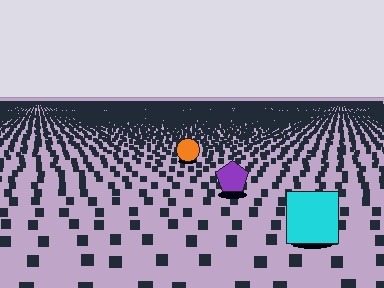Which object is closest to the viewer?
The cyan square is closest. The texture marks near it are larger and more spread out.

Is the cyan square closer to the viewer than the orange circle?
Yes. The cyan square is closer — you can tell from the texture gradient: the ground texture is coarser near it.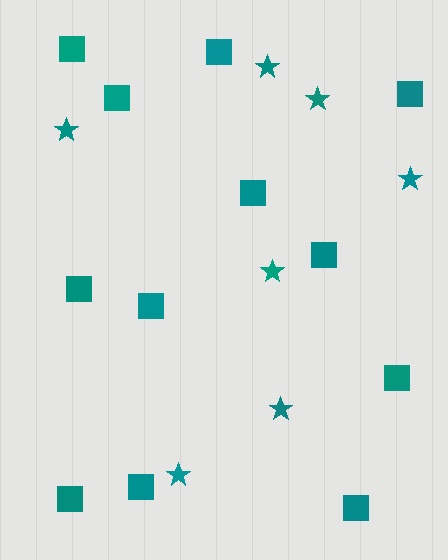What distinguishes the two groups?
There are 2 groups: one group of stars (7) and one group of squares (12).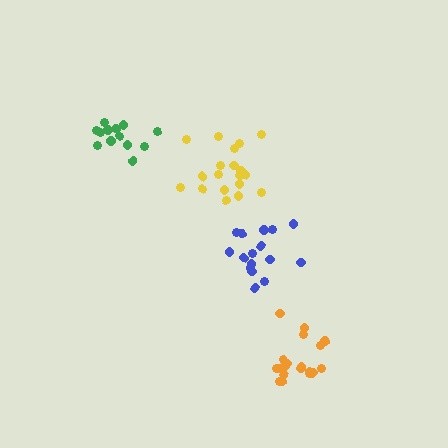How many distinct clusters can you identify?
There are 4 distinct clusters.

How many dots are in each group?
Group 1: 16 dots, Group 2: 19 dots, Group 3: 19 dots, Group 4: 13 dots (67 total).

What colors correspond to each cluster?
The clusters are colored: blue, yellow, orange, green.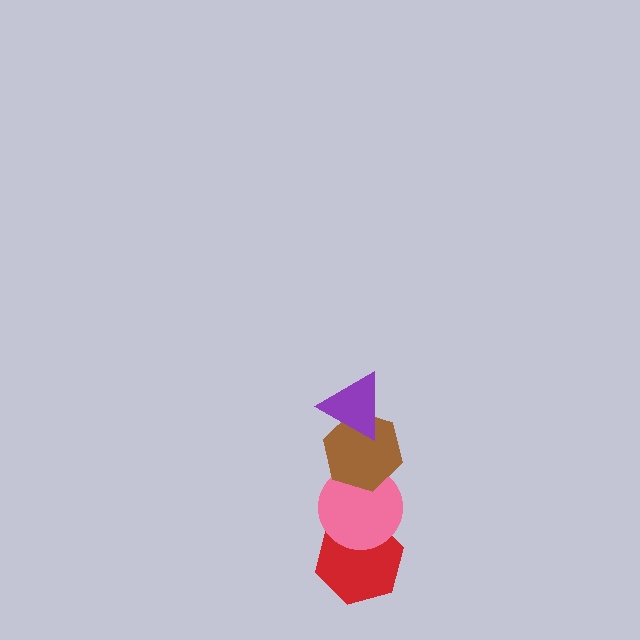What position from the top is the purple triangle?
The purple triangle is 1st from the top.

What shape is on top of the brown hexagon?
The purple triangle is on top of the brown hexagon.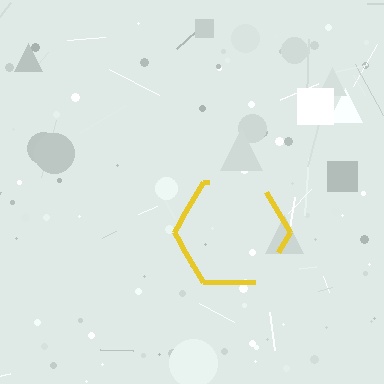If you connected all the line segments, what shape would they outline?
They would outline a hexagon.